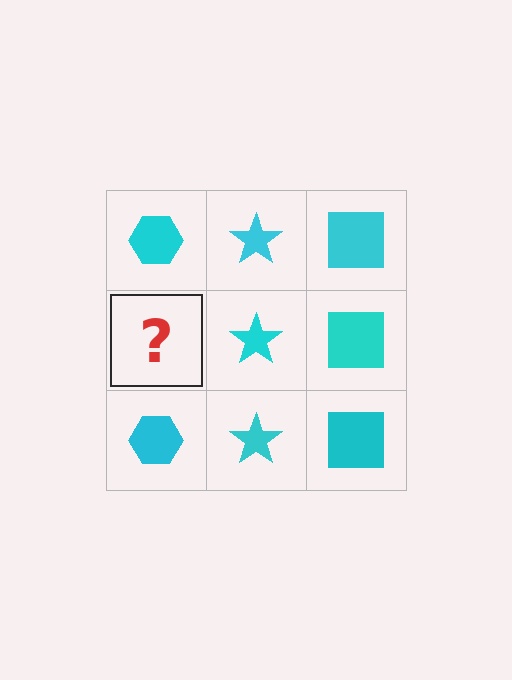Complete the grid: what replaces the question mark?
The question mark should be replaced with a cyan hexagon.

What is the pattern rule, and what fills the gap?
The rule is that each column has a consistent shape. The gap should be filled with a cyan hexagon.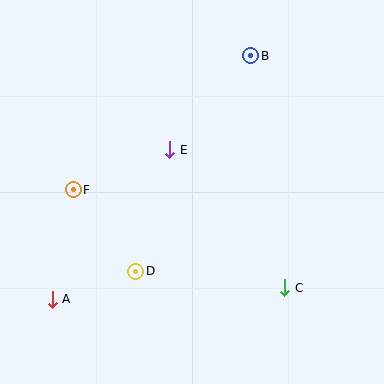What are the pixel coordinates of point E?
Point E is at (170, 150).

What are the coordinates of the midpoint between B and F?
The midpoint between B and F is at (162, 123).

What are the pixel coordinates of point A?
Point A is at (52, 299).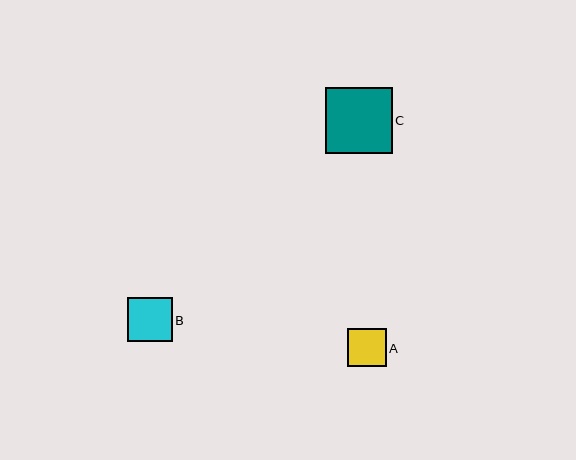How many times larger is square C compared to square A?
Square C is approximately 1.7 times the size of square A.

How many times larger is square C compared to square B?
Square C is approximately 1.5 times the size of square B.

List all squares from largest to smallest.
From largest to smallest: C, B, A.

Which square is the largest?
Square C is the largest with a size of approximately 66 pixels.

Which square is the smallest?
Square A is the smallest with a size of approximately 38 pixels.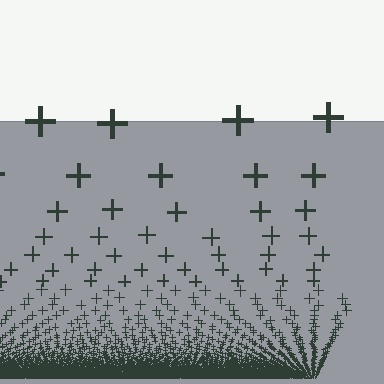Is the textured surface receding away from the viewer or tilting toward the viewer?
The surface appears to tilt toward the viewer. Texture elements get larger and sparser toward the top.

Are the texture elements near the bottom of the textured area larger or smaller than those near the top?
Smaller. The gradient is inverted — elements near the bottom are smaller and denser.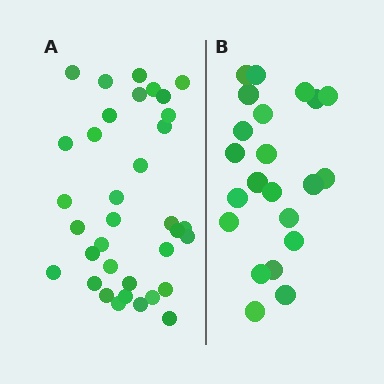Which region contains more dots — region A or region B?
Region A (the left region) has more dots.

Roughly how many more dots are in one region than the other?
Region A has approximately 15 more dots than region B.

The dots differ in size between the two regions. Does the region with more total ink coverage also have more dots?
No. Region B has more total ink coverage because its dots are larger, but region A actually contains more individual dots. Total area can be misleading — the number of items is what matters here.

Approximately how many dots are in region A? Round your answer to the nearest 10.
About 40 dots. (The exact count is 35, which rounds to 40.)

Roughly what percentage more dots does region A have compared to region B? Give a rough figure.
About 60% more.